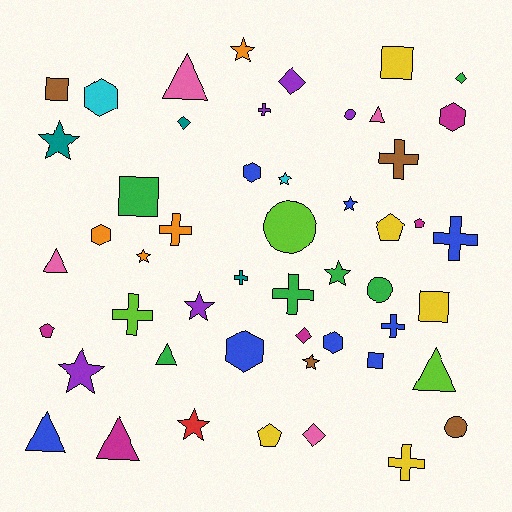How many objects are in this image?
There are 50 objects.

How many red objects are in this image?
There is 1 red object.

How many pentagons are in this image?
There are 4 pentagons.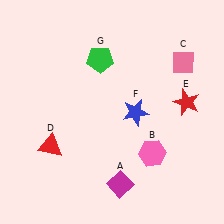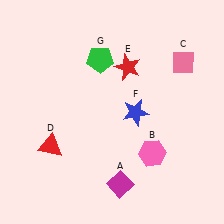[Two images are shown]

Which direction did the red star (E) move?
The red star (E) moved left.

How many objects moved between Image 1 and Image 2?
1 object moved between the two images.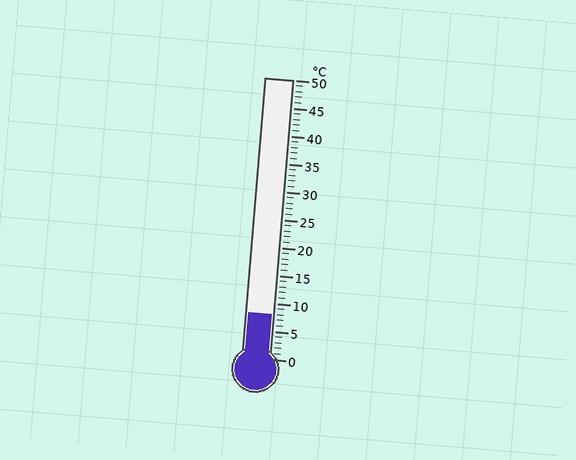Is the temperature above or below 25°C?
The temperature is below 25°C.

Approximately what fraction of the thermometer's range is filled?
The thermometer is filled to approximately 15% of its range.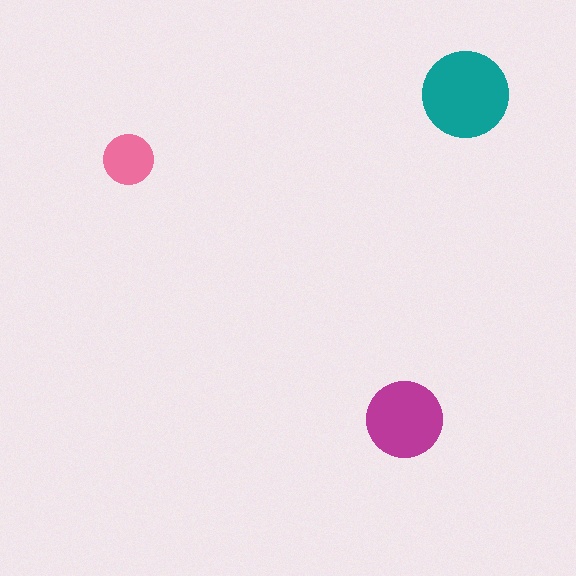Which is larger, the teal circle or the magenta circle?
The teal one.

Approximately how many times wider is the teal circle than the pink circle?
About 1.5 times wider.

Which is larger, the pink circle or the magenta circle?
The magenta one.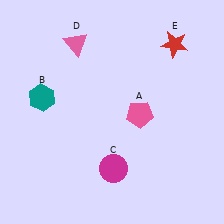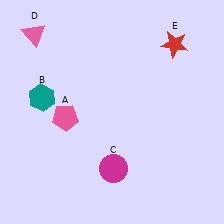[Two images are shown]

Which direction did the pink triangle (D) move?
The pink triangle (D) moved left.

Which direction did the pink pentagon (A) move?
The pink pentagon (A) moved left.